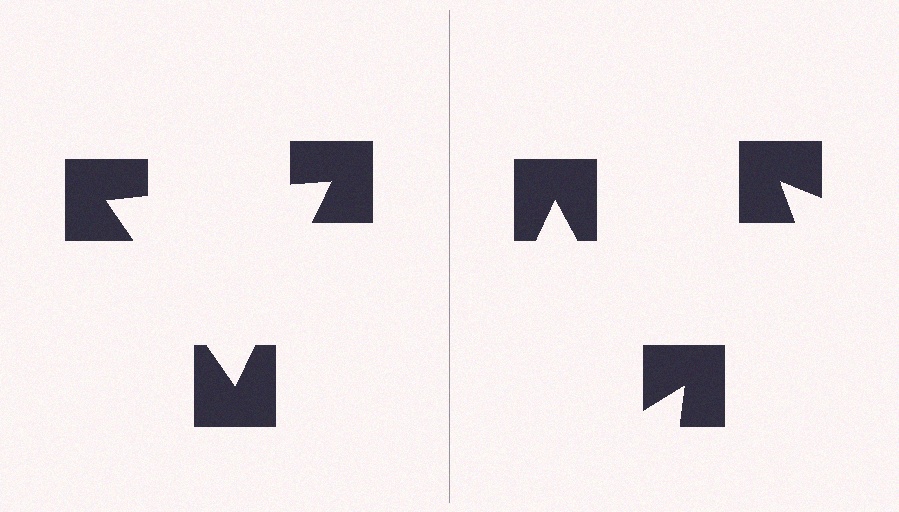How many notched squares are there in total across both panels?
6 — 3 on each side.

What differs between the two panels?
The notched squares are positioned identically on both sides; only the wedge orientations differ. On the left they align to a triangle; on the right they are misaligned.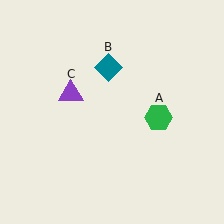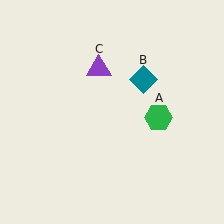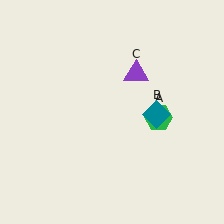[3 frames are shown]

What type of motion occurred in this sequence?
The teal diamond (object B), purple triangle (object C) rotated clockwise around the center of the scene.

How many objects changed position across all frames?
2 objects changed position: teal diamond (object B), purple triangle (object C).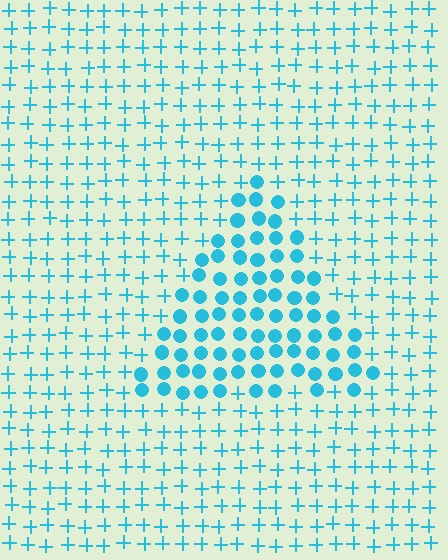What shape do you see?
I see a triangle.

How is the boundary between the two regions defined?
The boundary is defined by a change in element shape: circles inside vs. plus signs outside. All elements share the same color and spacing.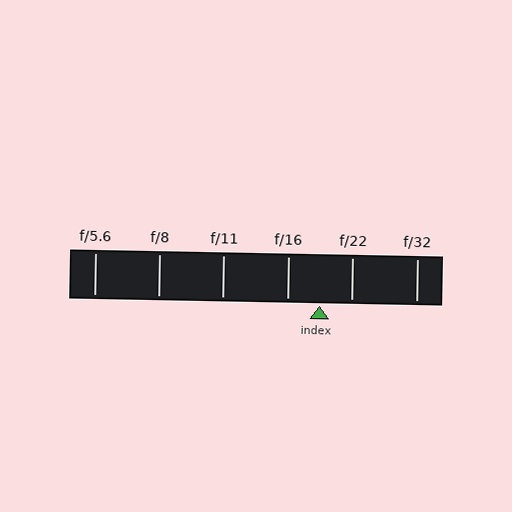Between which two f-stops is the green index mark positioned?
The index mark is between f/16 and f/22.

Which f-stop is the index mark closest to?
The index mark is closest to f/16.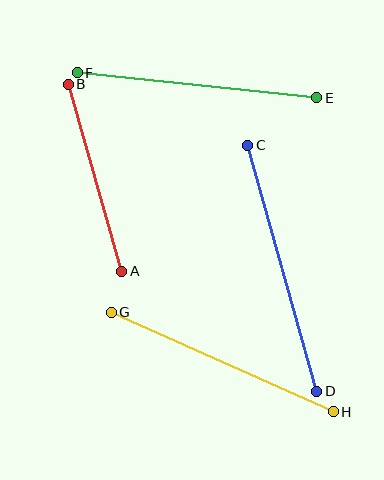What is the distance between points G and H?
The distance is approximately 243 pixels.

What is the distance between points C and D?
The distance is approximately 255 pixels.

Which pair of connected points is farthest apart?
Points C and D are farthest apart.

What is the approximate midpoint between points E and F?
The midpoint is at approximately (197, 85) pixels.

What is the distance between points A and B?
The distance is approximately 195 pixels.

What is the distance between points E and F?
The distance is approximately 241 pixels.